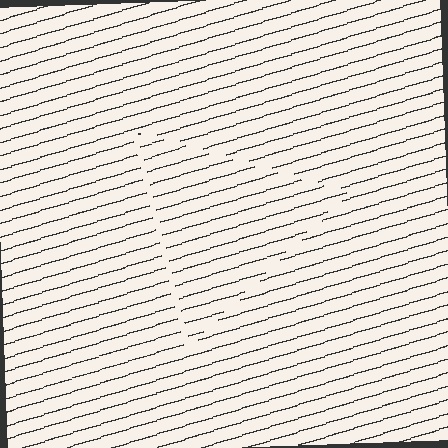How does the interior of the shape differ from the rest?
The interior of the shape contains the same grating, shifted by half a period — the contour is defined by the phase discontinuity where line-ends from the inner and outer gratings abut.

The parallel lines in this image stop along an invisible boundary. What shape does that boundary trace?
An illusory triangle. The interior of the shape contains the same grating, shifted by half a period — the contour is defined by the phase discontinuity where line-ends from the inner and outer gratings abut.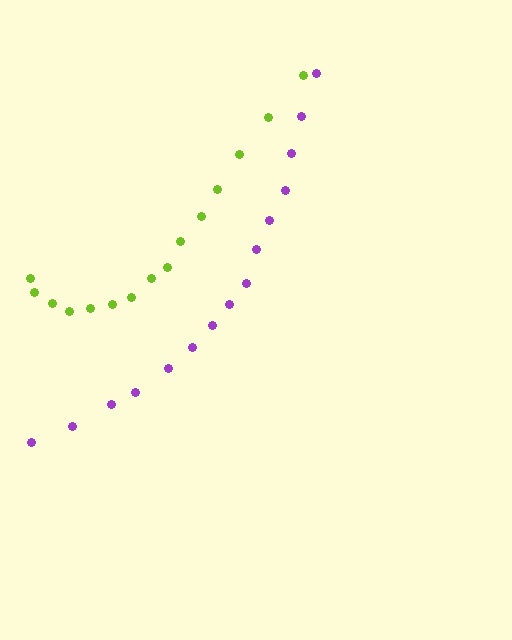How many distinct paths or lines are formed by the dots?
There are 2 distinct paths.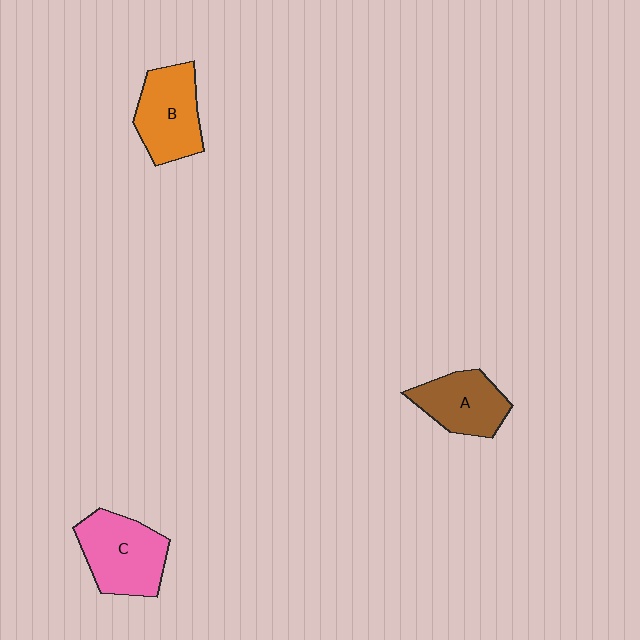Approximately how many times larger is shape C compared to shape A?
Approximately 1.3 times.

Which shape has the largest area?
Shape C (pink).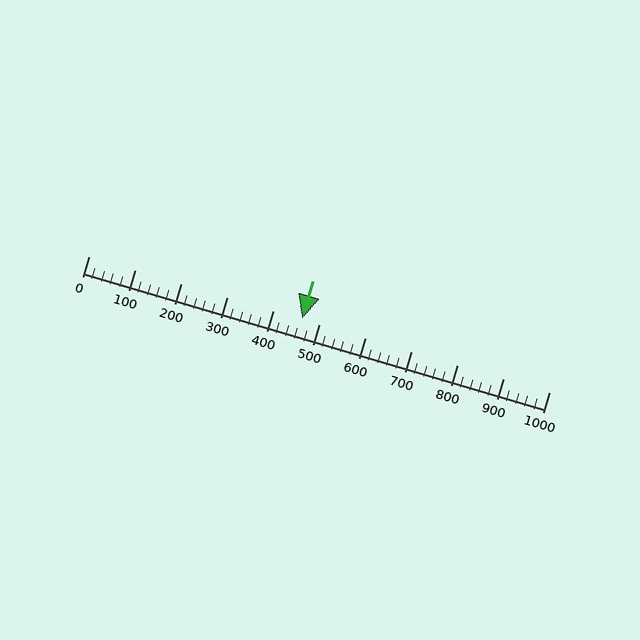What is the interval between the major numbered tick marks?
The major tick marks are spaced 100 units apart.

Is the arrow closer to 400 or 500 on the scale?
The arrow is closer to 500.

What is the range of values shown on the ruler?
The ruler shows values from 0 to 1000.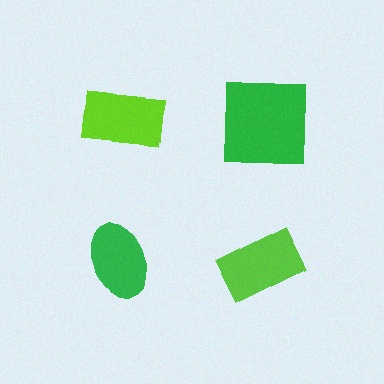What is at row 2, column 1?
A green ellipse.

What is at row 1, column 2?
A green square.